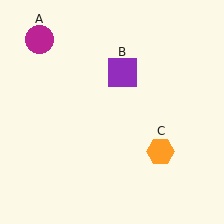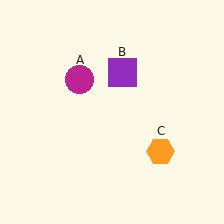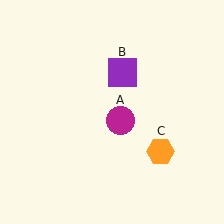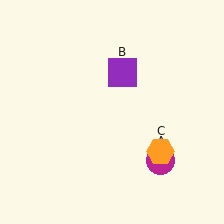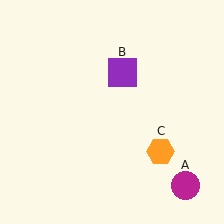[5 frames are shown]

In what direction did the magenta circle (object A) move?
The magenta circle (object A) moved down and to the right.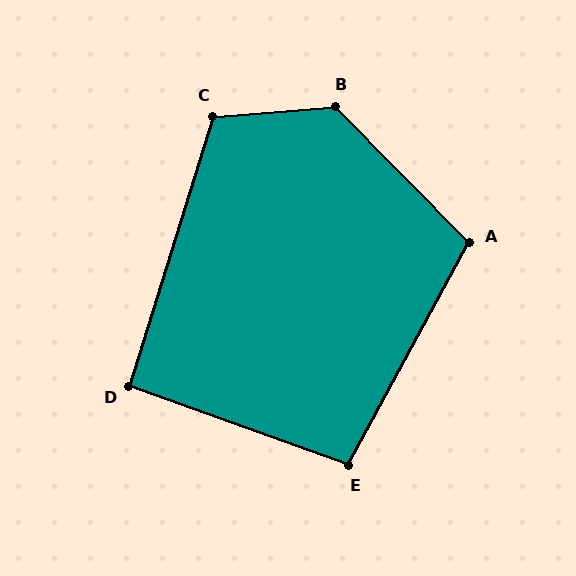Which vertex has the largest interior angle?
B, at approximately 130 degrees.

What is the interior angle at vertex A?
Approximately 107 degrees (obtuse).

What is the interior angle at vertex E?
Approximately 99 degrees (obtuse).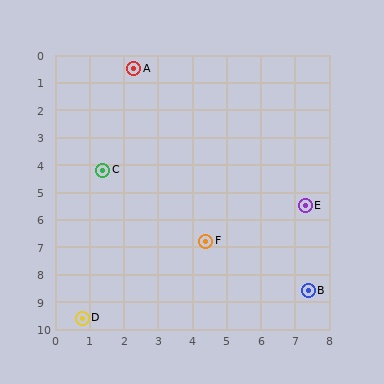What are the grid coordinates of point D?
Point D is at approximately (0.8, 9.6).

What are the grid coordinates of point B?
Point B is at approximately (7.4, 8.6).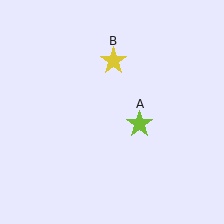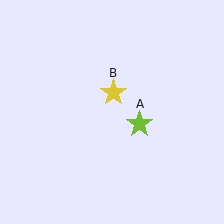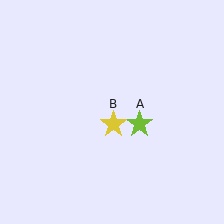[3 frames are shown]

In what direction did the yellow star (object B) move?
The yellow star (object B) moved down.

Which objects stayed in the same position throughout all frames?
Lime star (object A) remained stationary.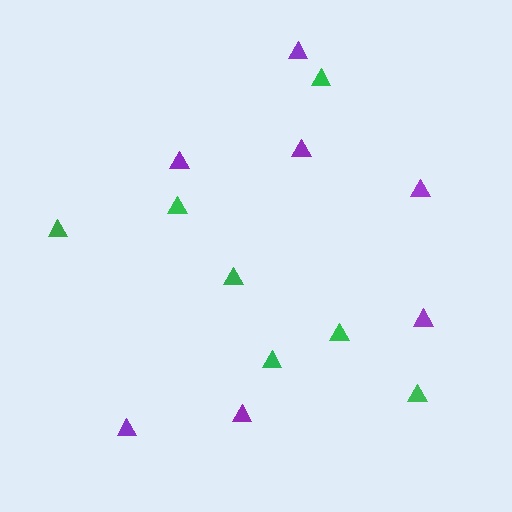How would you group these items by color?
There are 2 groups: one group of purple triangles (7) and one group of green triangles (7).